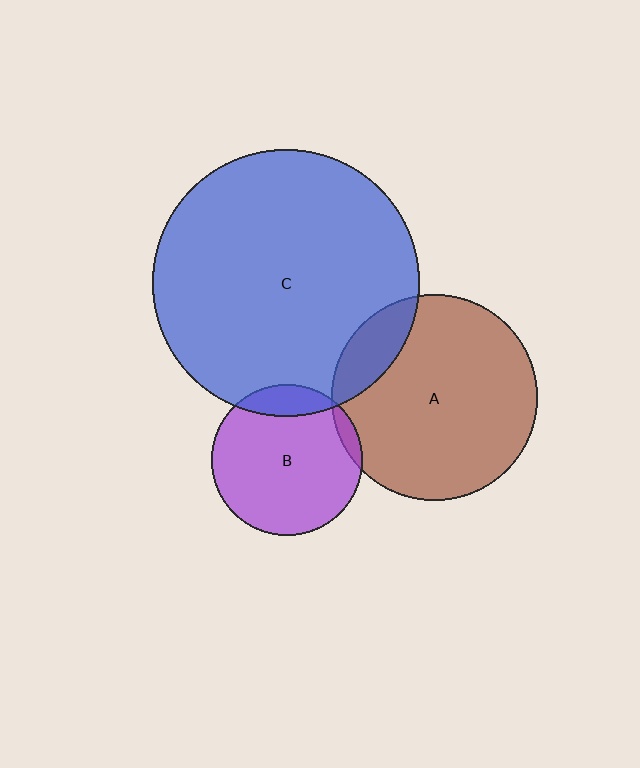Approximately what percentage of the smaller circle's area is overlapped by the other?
Approximately 15%.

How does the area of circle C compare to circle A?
Approximately 1.7 times.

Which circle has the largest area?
Circle C (blue).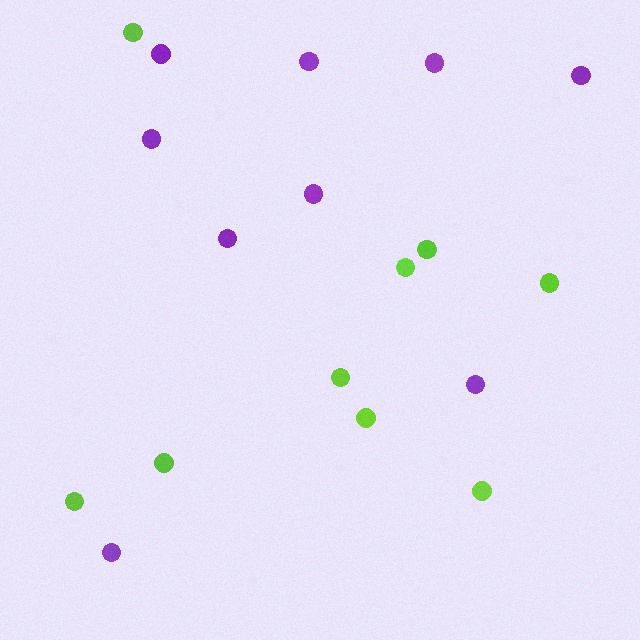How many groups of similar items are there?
There are 2 groups: one group of purple circles (9) and one group of lime circles (9).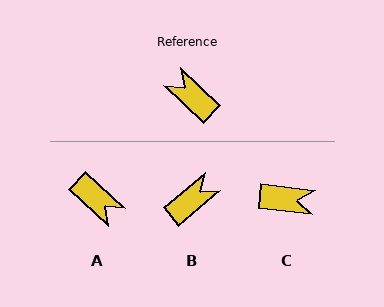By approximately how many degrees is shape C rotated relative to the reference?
Approximately 143 degrees clockwise.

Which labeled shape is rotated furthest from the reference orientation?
A, about 179 degrees away.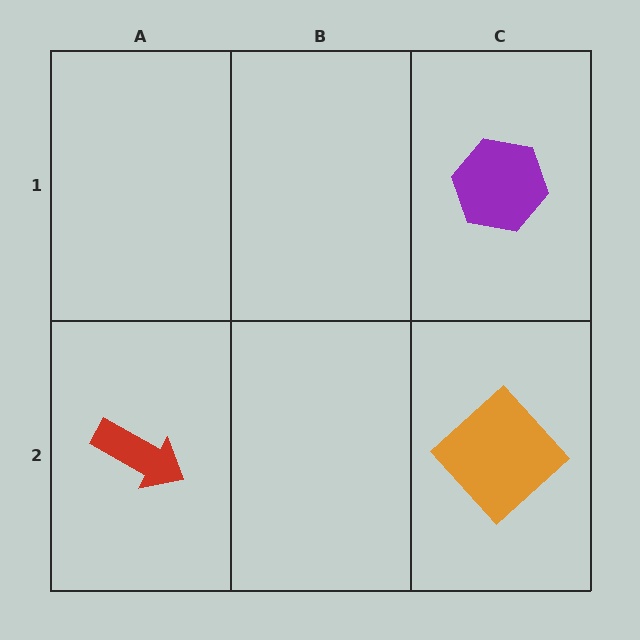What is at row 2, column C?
An orange diamond.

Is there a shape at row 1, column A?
No, that cell is empty.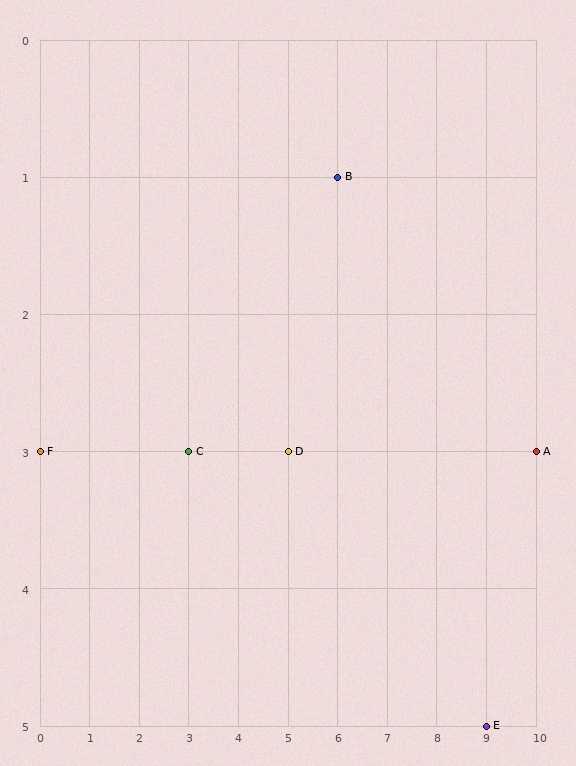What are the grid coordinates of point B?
Point B is at grid coordinates (6, 1).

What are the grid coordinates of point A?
Point A is at grid coordinates (10, 3).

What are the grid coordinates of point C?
Point C is at grid coordinates (3, 3).